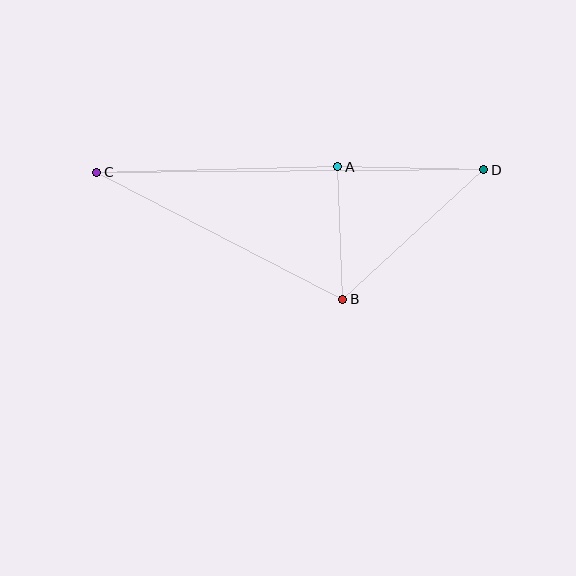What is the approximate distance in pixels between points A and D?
The distance between A and D is approximately 146 pixels.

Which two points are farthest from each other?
Points C and D are farthest from each other.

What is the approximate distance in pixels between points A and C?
The distance between A and C is approximately 241 pixels.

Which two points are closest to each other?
Points A and B are closest to each other.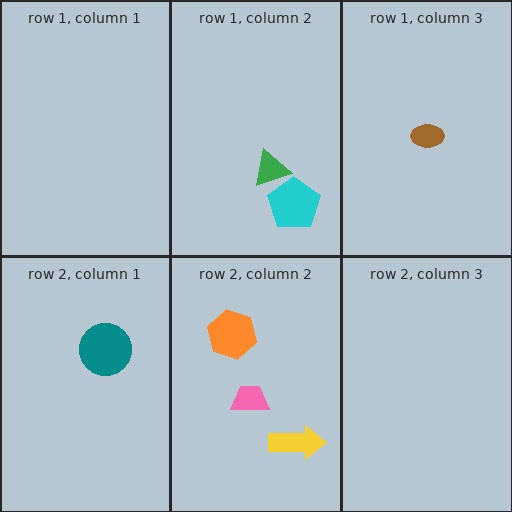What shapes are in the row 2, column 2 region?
The orange hexagon, the pink trapezoid, the yellow arrow.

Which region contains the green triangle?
The row 1, column 2 region.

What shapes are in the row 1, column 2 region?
The cyan pentagon, the green triangle.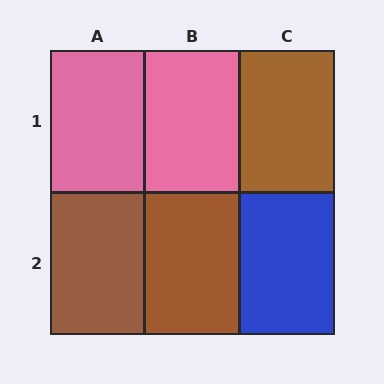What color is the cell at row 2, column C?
Blue.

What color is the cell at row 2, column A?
Brown.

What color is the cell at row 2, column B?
Brown.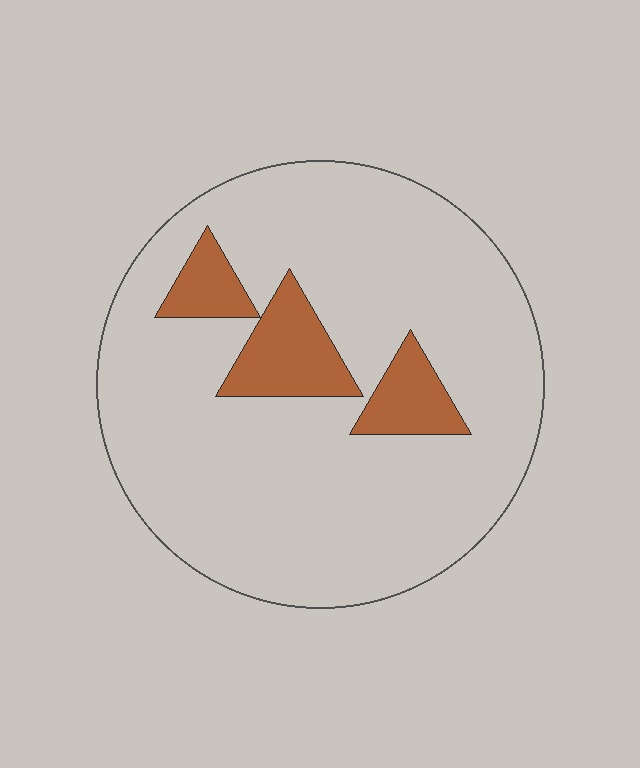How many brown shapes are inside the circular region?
3.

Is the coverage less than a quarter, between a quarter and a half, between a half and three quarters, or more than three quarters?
Less than a quarter.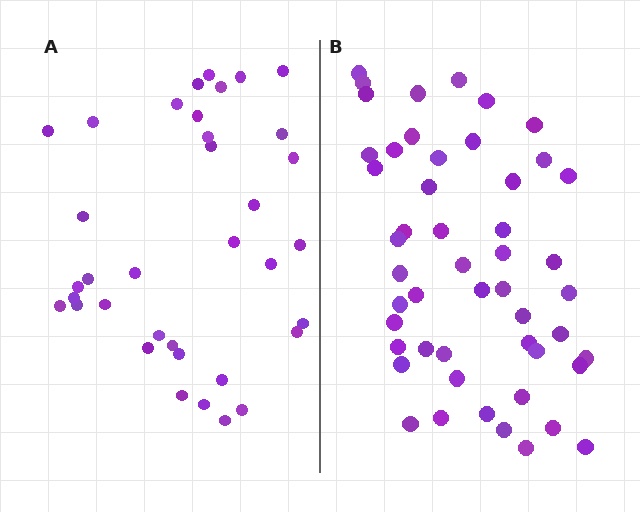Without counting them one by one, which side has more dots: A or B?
Region B (the right region) has more dots.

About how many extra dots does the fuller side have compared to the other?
Region B has approximately 15 more dots than region A.